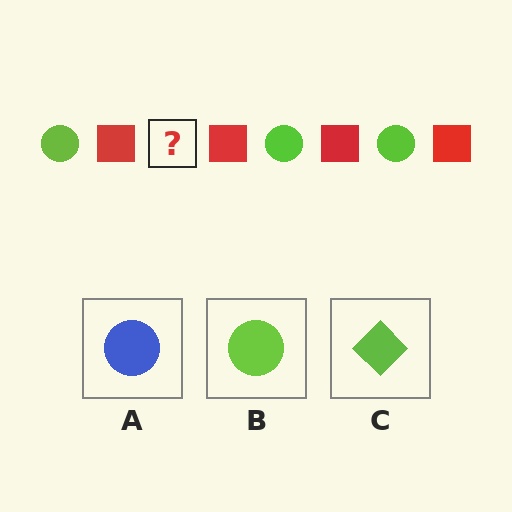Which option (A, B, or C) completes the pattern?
B.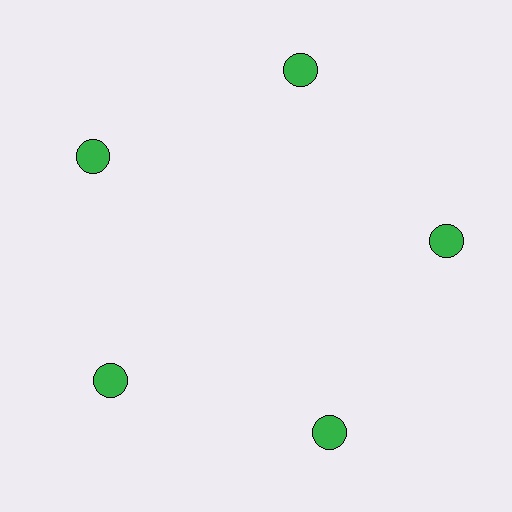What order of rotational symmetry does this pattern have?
This pattern has 5-fold rotational symmetry.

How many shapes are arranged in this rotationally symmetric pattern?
There are 5 shapes, arranged in 5 groups of 1.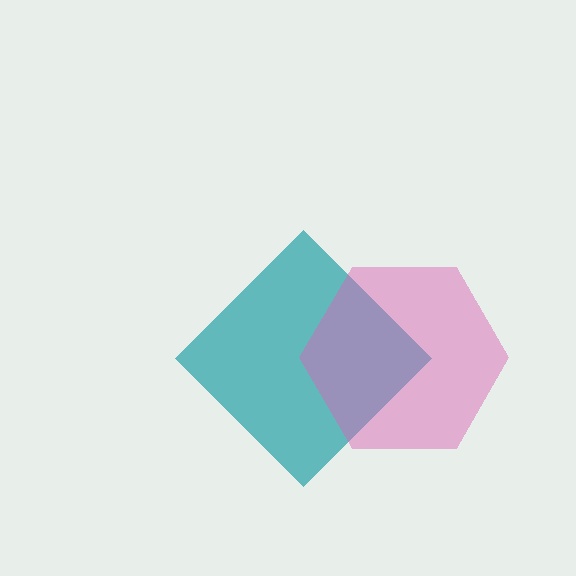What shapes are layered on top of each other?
The layered shapes are: a teal diamond, a pink hexagon.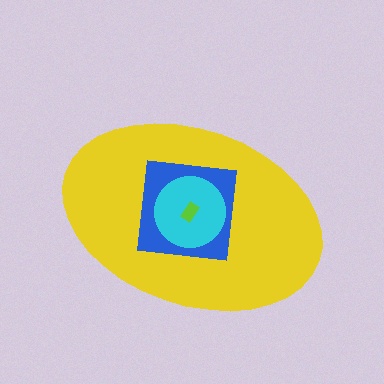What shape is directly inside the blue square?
The cyan circle.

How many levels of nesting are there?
4.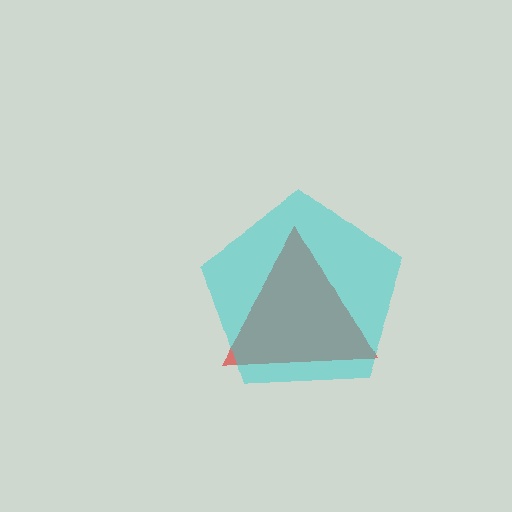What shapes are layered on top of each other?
The layered shapes are: a red triangle, a cyan pentagon.